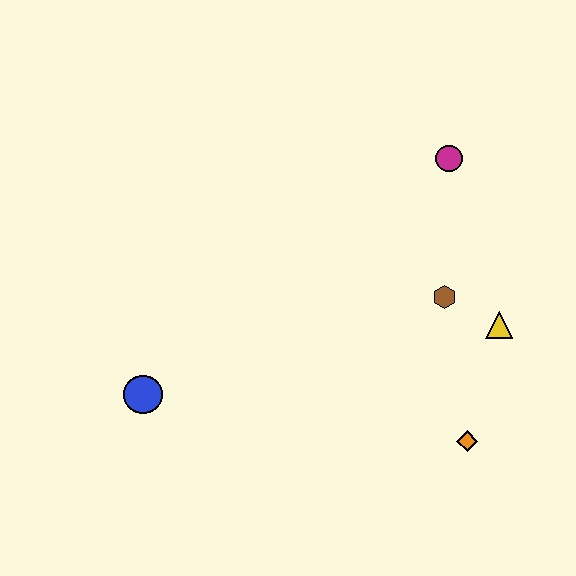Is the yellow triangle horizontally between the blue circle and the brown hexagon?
No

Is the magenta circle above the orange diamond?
Yes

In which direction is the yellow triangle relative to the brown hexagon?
The yellow triangle is to the right of the brown hexagon.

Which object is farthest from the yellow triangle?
The blue circle is farthest from the yellow triangle.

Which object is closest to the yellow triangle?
The brown hexagon is closest to the yellow triangle.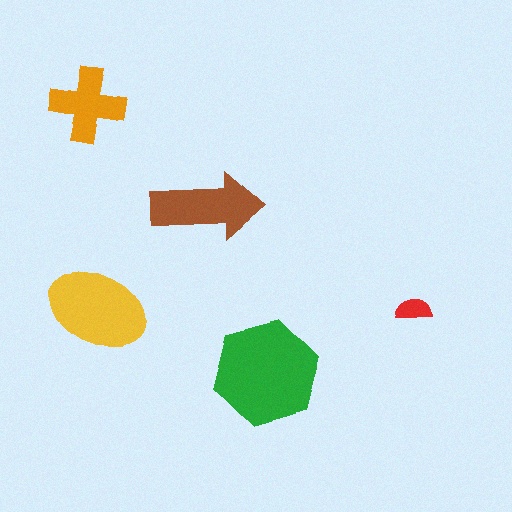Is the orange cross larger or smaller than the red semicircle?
Larger.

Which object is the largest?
The green hexagon.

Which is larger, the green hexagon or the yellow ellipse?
The green hexagon.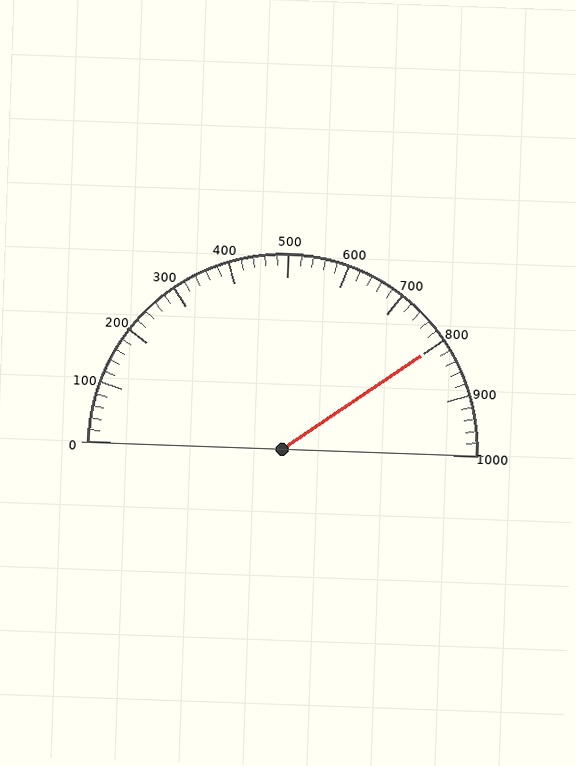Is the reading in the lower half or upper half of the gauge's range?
The reading is in the upper half of the range (0 to 1000).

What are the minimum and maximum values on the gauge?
The gauge ranges from 0 to 1000.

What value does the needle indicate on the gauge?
The needle indicates approximately 800.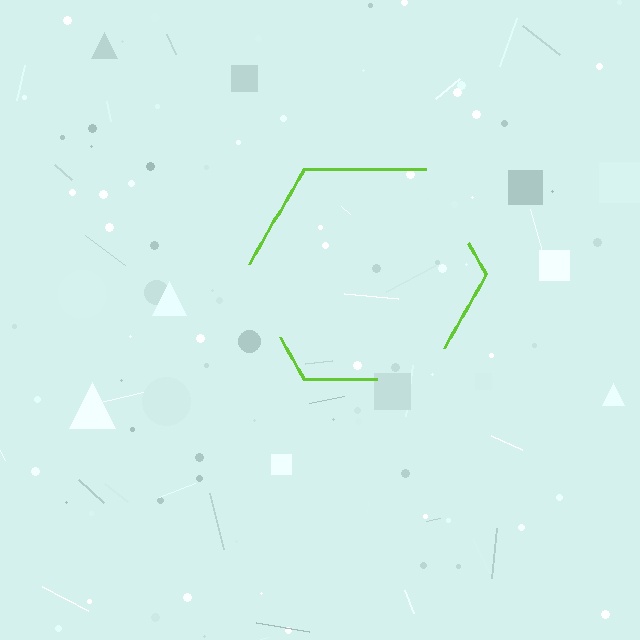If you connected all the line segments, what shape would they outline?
They would outline a hexagon.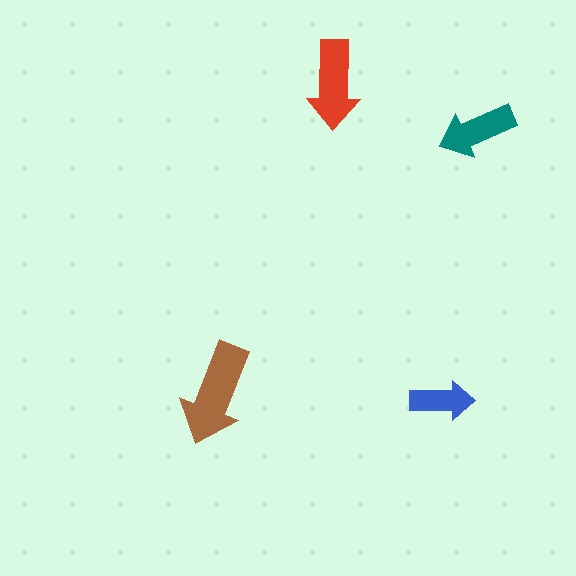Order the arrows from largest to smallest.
the brown one, the red one, the teal one, the blue one.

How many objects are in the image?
There are 4 objects in the image.